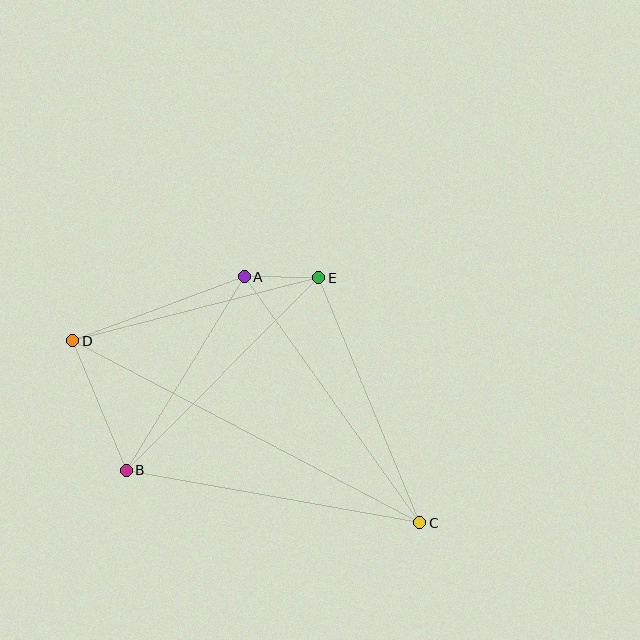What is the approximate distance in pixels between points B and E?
The distance between B and E is approximately 272 pixels.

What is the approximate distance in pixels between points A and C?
The distance between A and C is approximately 303 pixels.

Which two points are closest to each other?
Points A and E are closest to each other.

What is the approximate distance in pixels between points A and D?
The distance between A and D is approximately 183 pixels.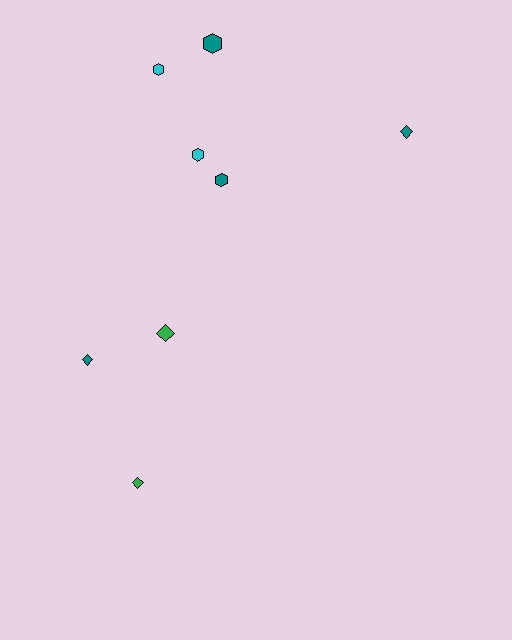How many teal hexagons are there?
There are 2 teal hexagons.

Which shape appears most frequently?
Diamond, with 4 objects.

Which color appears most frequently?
Teal, with 4 objects.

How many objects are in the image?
There are 8 objects.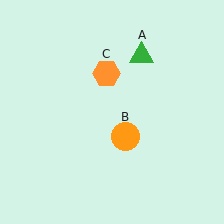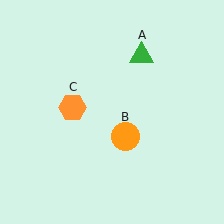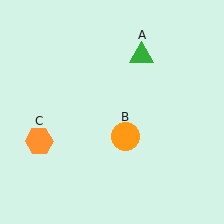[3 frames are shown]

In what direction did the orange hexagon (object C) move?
The orange hexagon (object C) moved down and to the left.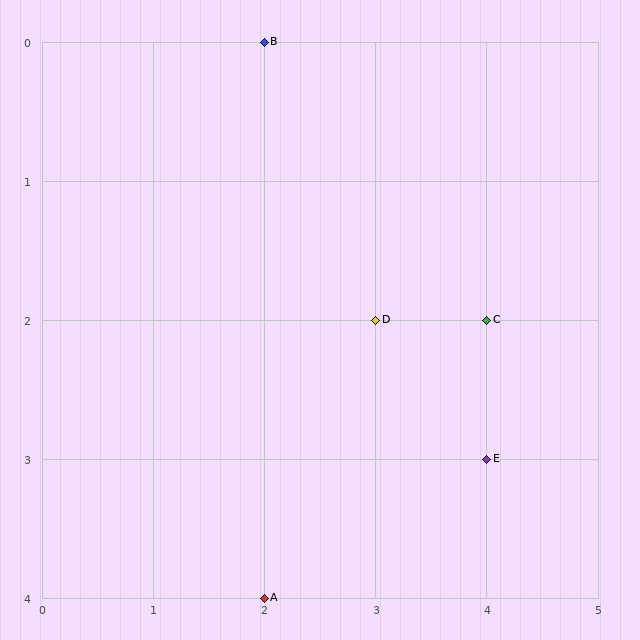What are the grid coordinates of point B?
Point B is at grid coordinates (2, 0).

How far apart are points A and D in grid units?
Points A and D are 1 column and 2 rows apart (about 2.2 grid units diagonally).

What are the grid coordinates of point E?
Point E is at grid coordinates (4, 3).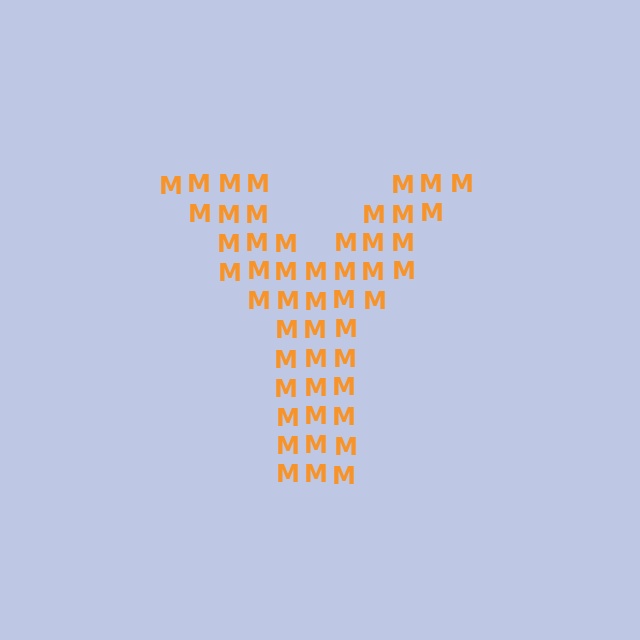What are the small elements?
The small elements are letter M's.